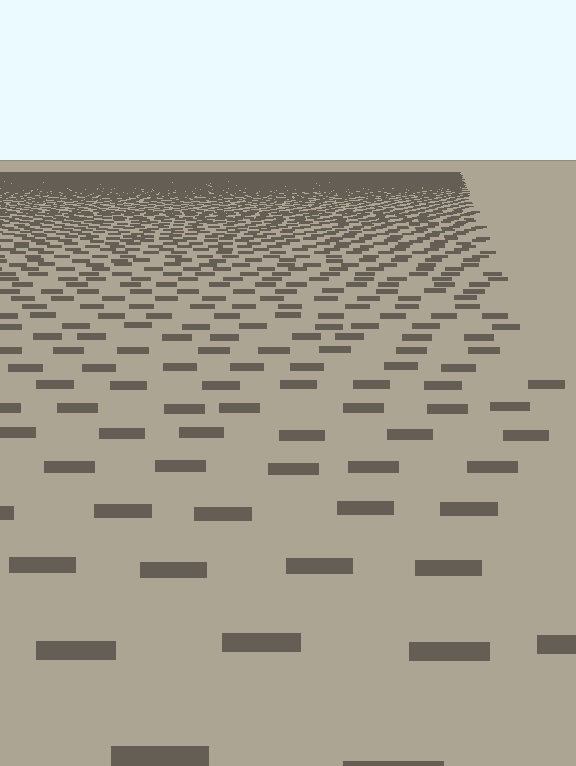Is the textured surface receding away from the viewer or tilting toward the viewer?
The surface is receding away from the viewer. Texture elements get smaller and denser toward the top.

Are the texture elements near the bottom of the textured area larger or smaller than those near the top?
Larger. Near the bottom, elements are closer to the viewer and appear at a bigger on-screen size.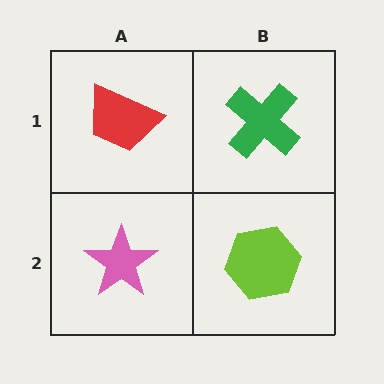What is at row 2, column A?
A pink star.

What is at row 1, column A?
A red trapezoid.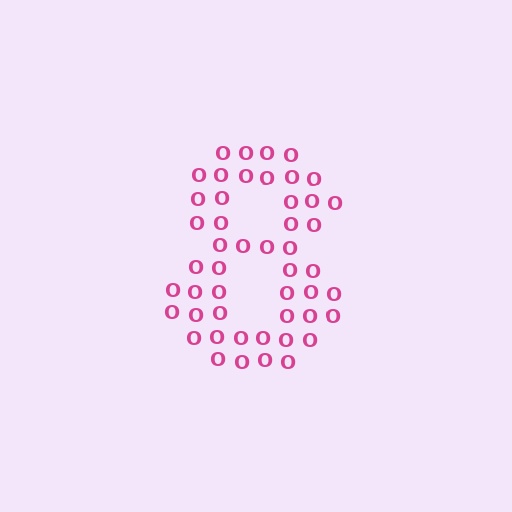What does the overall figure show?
The overall figure shows the digit 8.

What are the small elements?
The small elements are letter O's.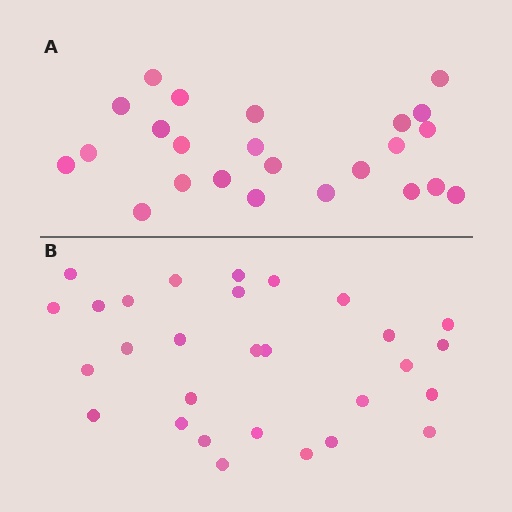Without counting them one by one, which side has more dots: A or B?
Region B (the bottom region) has more dots.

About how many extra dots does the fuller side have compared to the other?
Region B has about 5 more dots than region A.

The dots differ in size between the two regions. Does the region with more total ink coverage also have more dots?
No. Region A has more total ink coverage because its dots are larger, but region B actually contains more individual dots. Total area can be misleading — the number of items is what matters here.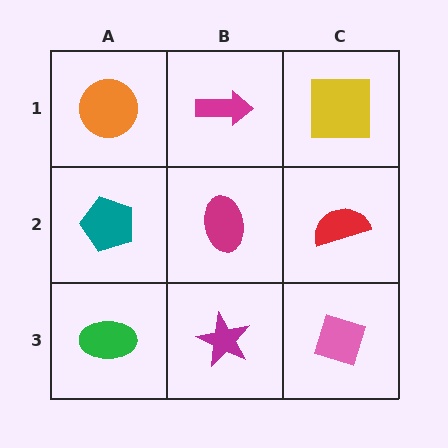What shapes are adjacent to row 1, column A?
A teal pentagon (row 2, column A), a magenta arrow (row 1, column B).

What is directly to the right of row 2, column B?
A red semicircle.